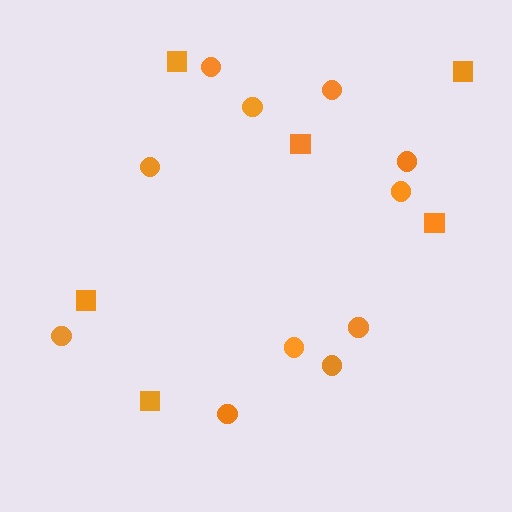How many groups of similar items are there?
There are 2 groups: one group of circles (11) and one group of squares (6).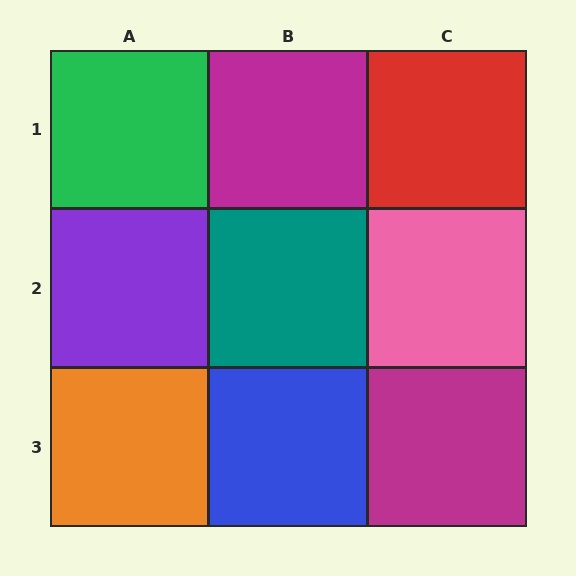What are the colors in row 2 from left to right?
Purple, teal, pink.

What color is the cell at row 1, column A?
Green.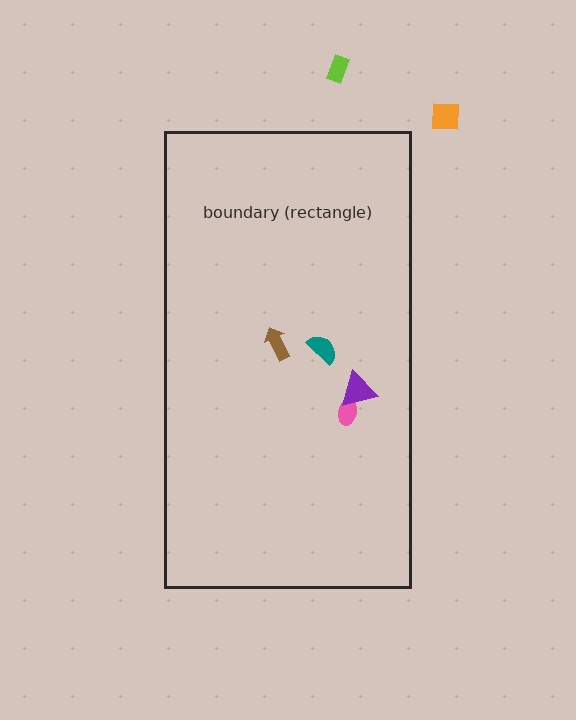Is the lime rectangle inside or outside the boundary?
Outside.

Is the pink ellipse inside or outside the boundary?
Inside.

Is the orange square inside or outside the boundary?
Outside.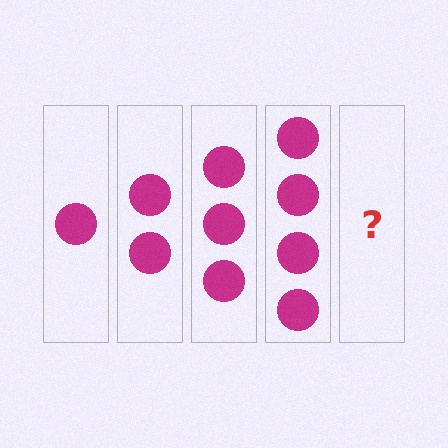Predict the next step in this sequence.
The next step is 5 circles.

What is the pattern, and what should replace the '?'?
The pattern is that each step adds one more circle. The '?' should be 5 circles.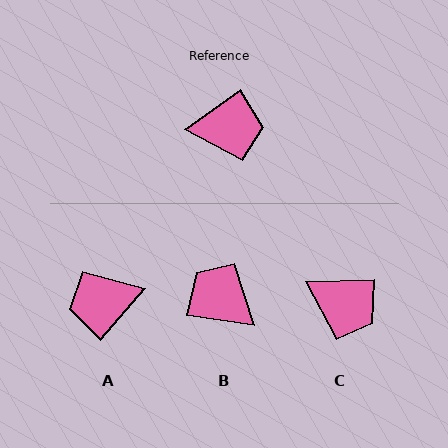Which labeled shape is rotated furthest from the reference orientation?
A, about 167 degrees away.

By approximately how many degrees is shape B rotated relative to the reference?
Approximately 135 degrees counter-clockwise.